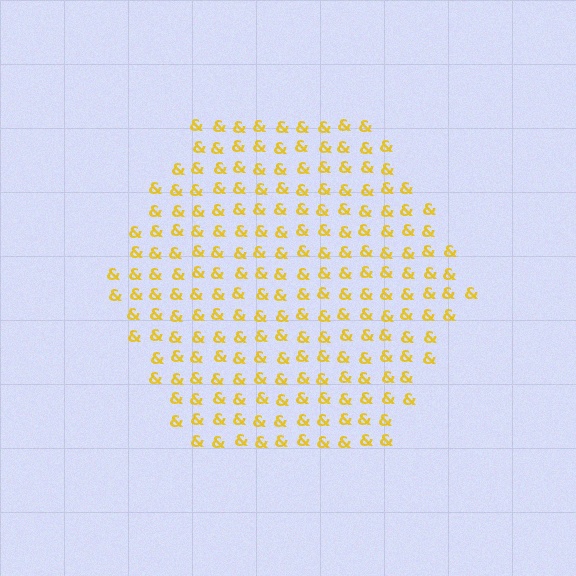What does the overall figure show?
The overall figure shows a hexagon.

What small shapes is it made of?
It is made of small ampersands.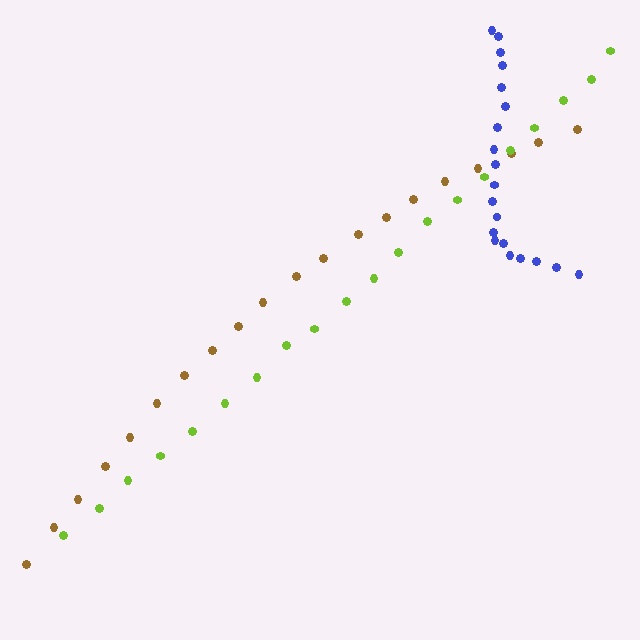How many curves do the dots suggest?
There are 3 distinct paths.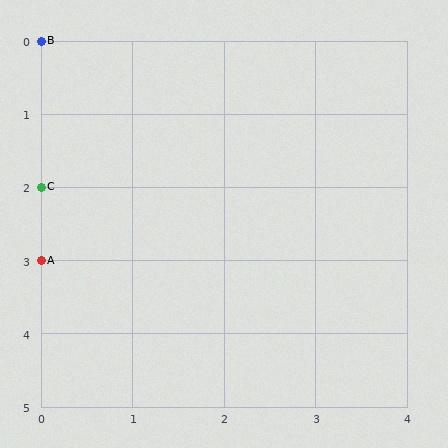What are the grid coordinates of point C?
Point C is at grid coordinates (0, 2).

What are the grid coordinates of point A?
Point A is at grid coordinates (0, 3).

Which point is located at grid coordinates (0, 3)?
Point A is at (0, 3).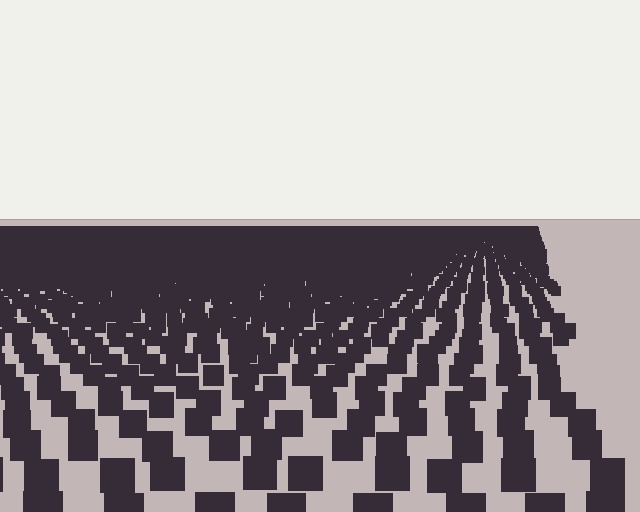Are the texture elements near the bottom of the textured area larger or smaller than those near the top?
Larger. Near the bottom, elements are closer to the viewer and appear at a bigger on-screen size.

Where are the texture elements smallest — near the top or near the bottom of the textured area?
Near the top.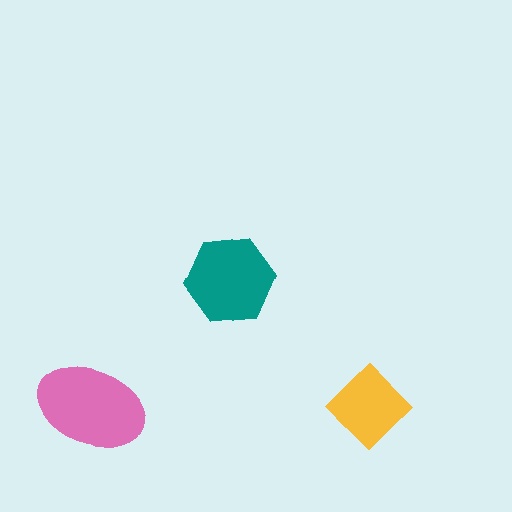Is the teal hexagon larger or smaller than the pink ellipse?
Smaller.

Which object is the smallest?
The yellow diamond.